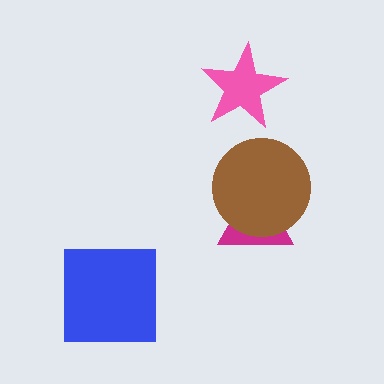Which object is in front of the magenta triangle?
The brown circle is in front of the magenta triangle.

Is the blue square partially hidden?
No, no other shape covers it.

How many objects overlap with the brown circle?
1 object overlaps with the brown circle.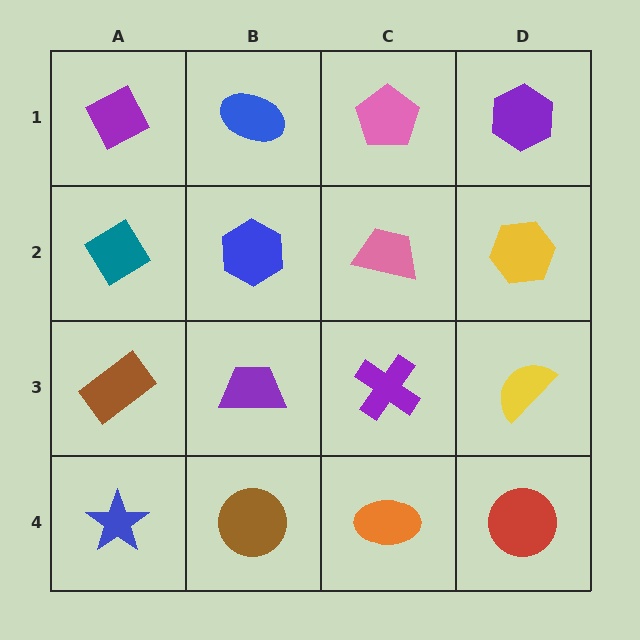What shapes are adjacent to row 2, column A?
A purple diamond (row 1, column A), a brown rectangle (row 3, column A), a blue hexagon (row 2, column B).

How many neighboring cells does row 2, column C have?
4.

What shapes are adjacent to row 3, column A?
A teal diamond (row 2, column A), a blue star (row 4, column A), a purple trapezoid (row 3, column B).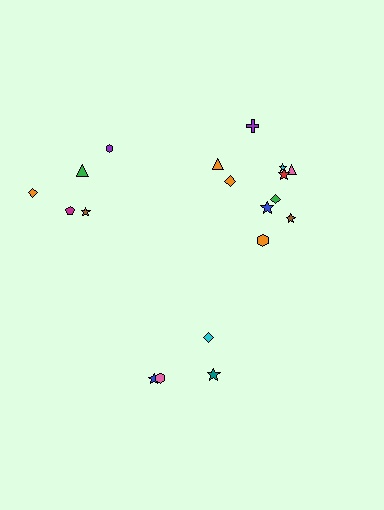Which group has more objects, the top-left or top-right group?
The top-right group.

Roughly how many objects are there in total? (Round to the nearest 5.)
Roughly 20 objects in total.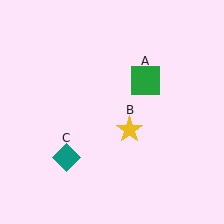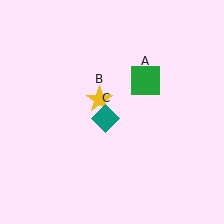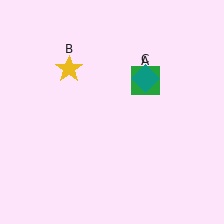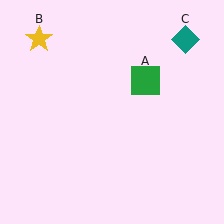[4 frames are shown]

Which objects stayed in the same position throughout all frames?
Green square (object A) remained stationary.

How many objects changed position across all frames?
2 objects changed position: yellow star (object B), teal diamond (object C).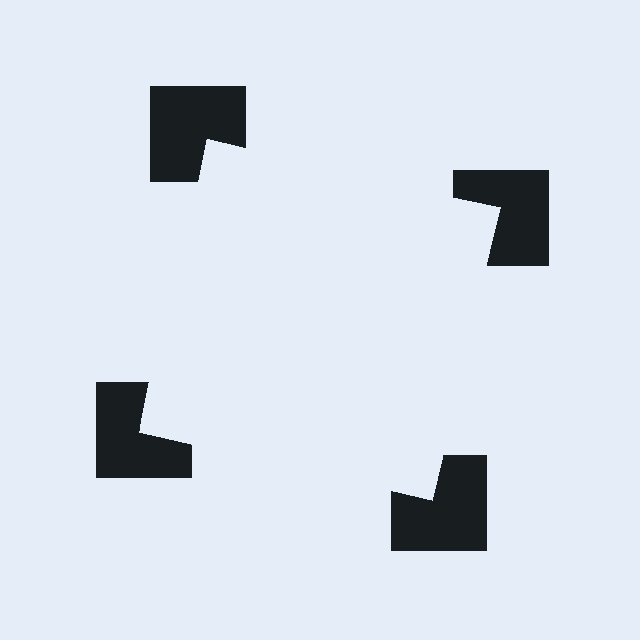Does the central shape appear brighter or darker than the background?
It typically appears slightly brighter than the background, even though no actual brightness change is drawn.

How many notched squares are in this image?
There are 4 — one at each vertex of the illusory square.